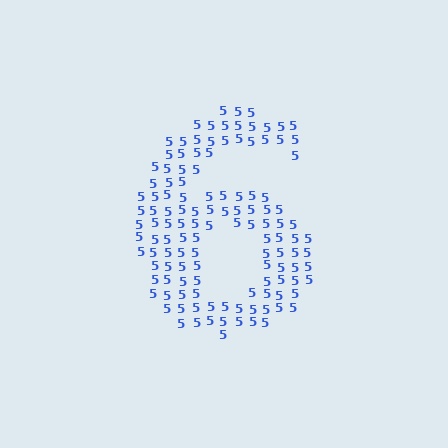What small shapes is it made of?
It is made of small digit 5's.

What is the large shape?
The large shape is the digit 6.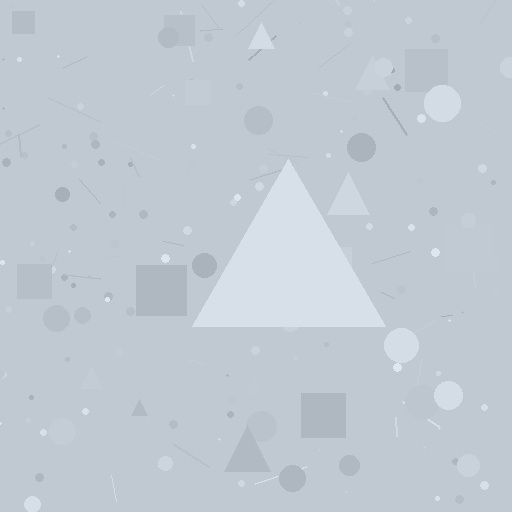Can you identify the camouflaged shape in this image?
The camouflaged shape is a triangle.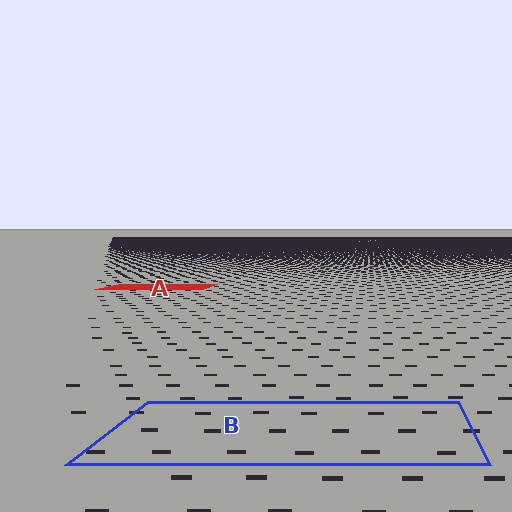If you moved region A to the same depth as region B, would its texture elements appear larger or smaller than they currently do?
They would appear larger. At a closer depth, the same texture elements are projected at a bigger on-screen size.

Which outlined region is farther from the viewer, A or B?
Region A is farther from the viewer — the texture elements inside it appear smaller and more densely packed.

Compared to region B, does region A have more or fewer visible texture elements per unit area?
Region A has more texture elements per unit area — they are packed more densely because it is farther away.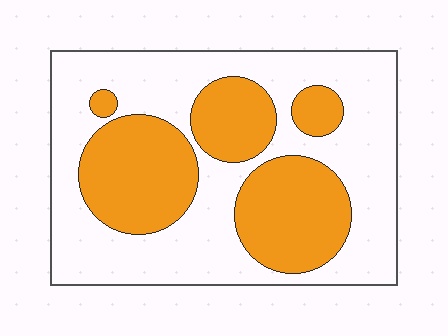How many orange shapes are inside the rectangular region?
5.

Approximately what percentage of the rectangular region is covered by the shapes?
Approximately 40%.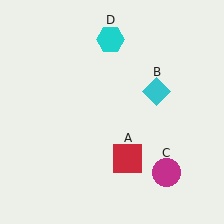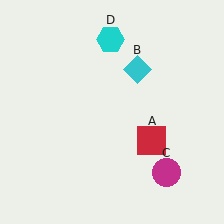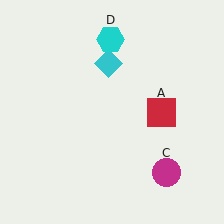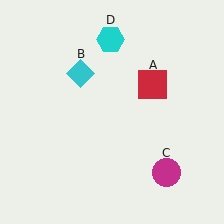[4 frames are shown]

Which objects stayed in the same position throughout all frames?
Magenta circle (object C) and cyan hexagon (object D) remained stationary.